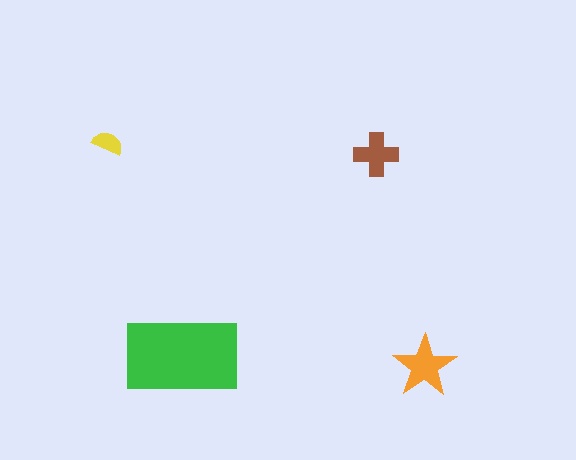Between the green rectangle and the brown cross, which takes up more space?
The green rectangle.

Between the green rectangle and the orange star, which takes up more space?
The green rectangle.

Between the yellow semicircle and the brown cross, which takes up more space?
The brown cross.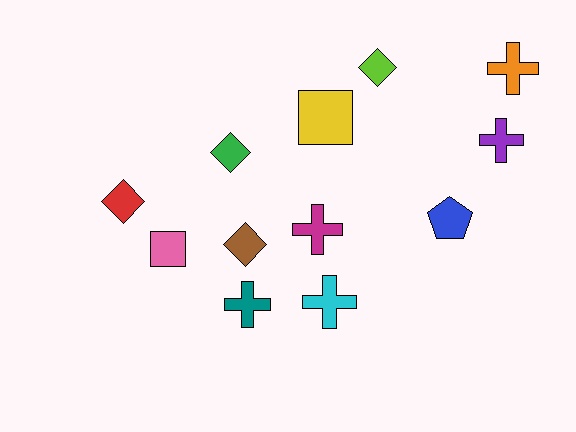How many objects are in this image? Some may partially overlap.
There are 12 objects.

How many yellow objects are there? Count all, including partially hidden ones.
There is 1 yellow object.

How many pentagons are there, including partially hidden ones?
There is 1 pentagon.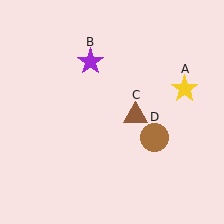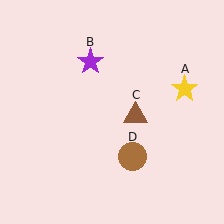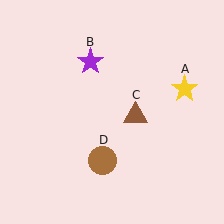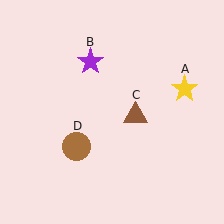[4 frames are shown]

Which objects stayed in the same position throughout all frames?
Yellow star (object A) and purple star (object B) and brown triangle (object C) remained stationary.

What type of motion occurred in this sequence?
The brown circle (object D) rotated clockwise around the center of the scene.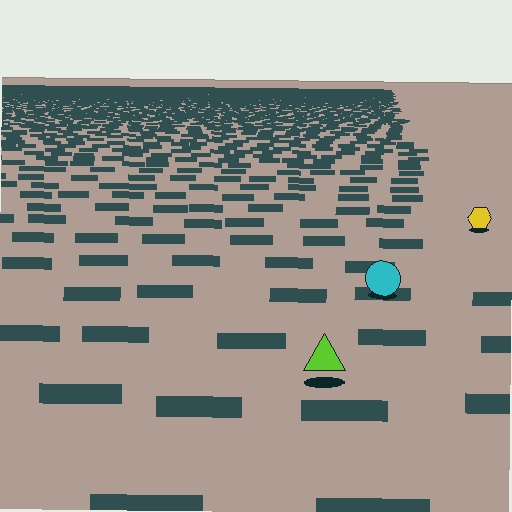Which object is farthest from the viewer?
The yellow hexagon is farthest from the viewer. It appears smaller and the ground texture around it is denser.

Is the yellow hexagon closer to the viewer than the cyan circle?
No. The cyan circle is closer — you can tell from the texture gradient: the ground texture is coarser near it.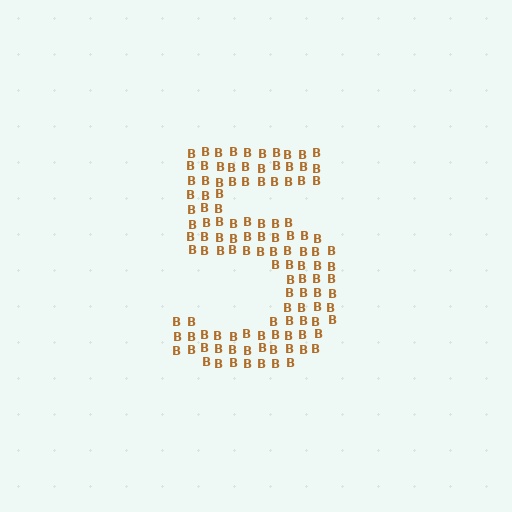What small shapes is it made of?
It is made of small letter B's.